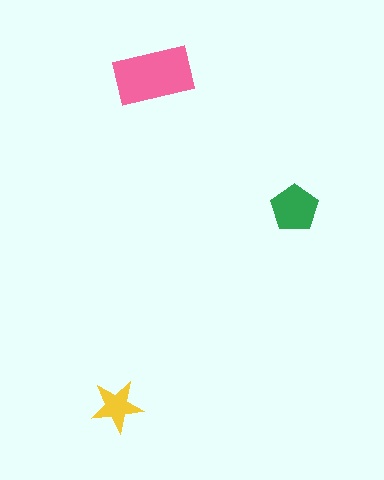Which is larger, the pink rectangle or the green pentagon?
The pink rectangle.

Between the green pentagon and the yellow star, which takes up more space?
The green pentagon.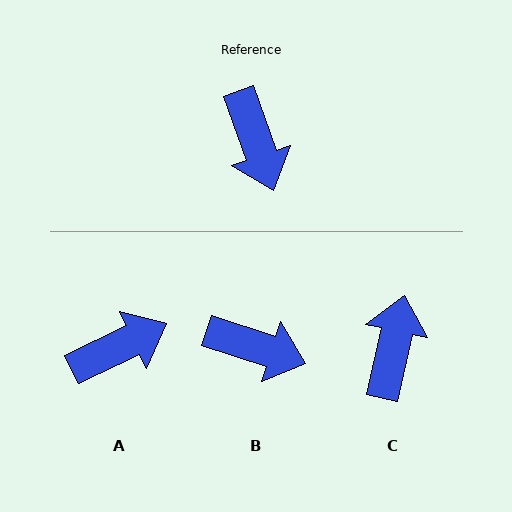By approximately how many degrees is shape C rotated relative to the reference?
Approximately 149 degrees counter-clockwise.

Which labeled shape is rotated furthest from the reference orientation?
C, about 149 degrees away.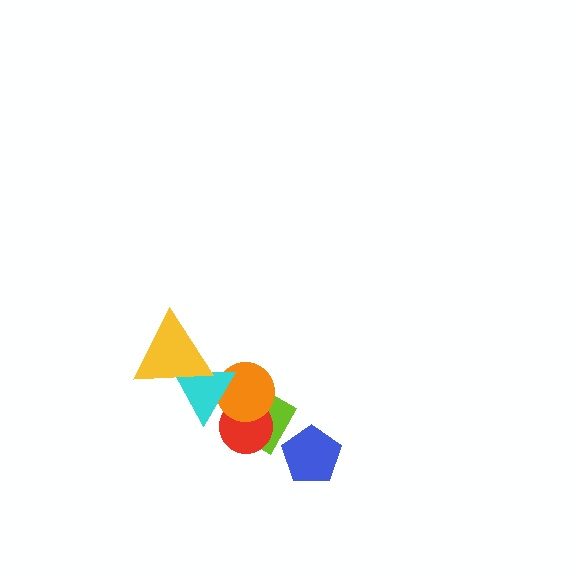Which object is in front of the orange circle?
The cyan triangle is in front of the orange circle.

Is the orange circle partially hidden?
Yes, it is partially covered by another shape.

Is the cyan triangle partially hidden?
Yes, it is partially covered by another shape.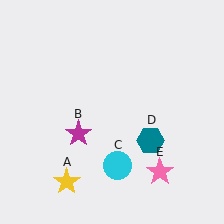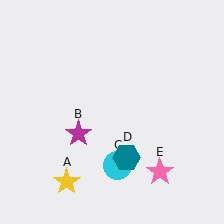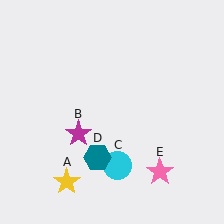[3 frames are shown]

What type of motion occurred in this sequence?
The teal hexagon (object D) rotated clockwise around the center of the scene.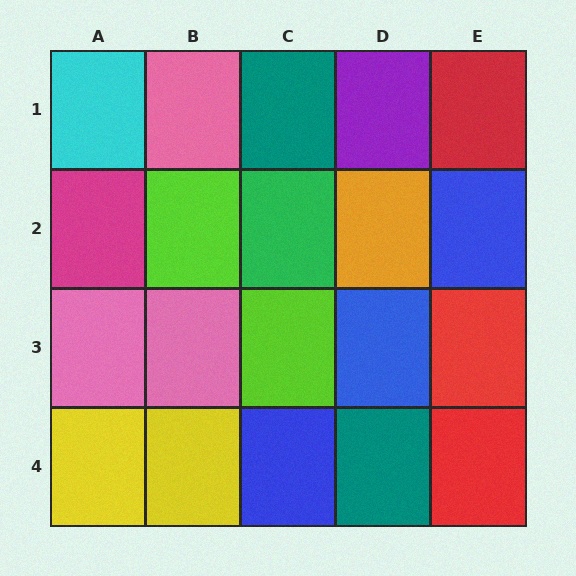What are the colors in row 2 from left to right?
Magenta, lime, green, orange, blue.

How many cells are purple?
1 cell is purple.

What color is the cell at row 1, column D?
Purple.